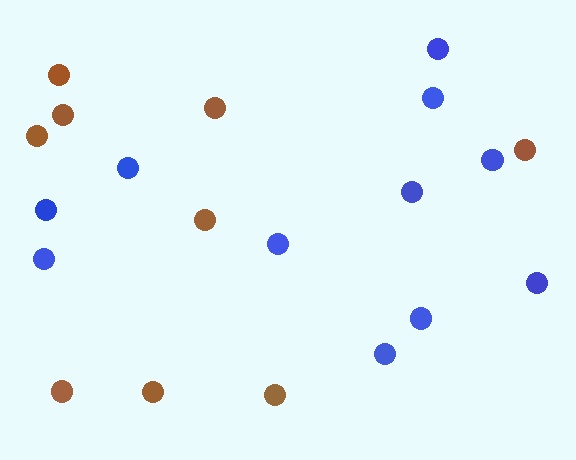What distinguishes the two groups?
There are 2 groups: one group of brown circles (9) and one group of blue circles (11).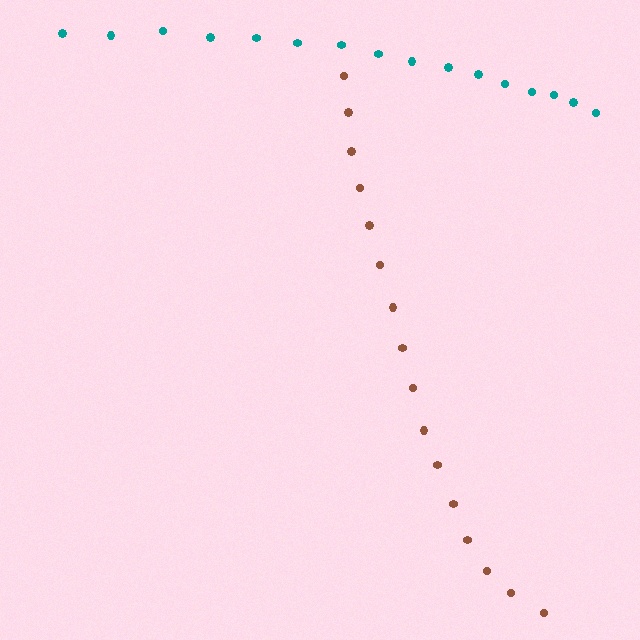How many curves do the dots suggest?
There are 2 distinct paths.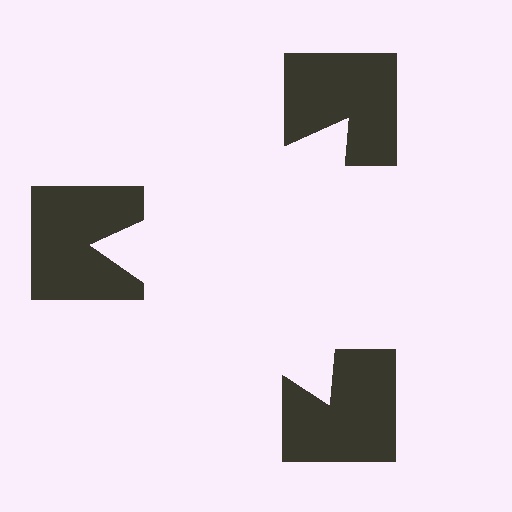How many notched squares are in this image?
There are 3 — one at each vertex of the illusory triangle.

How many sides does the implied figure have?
3 sides.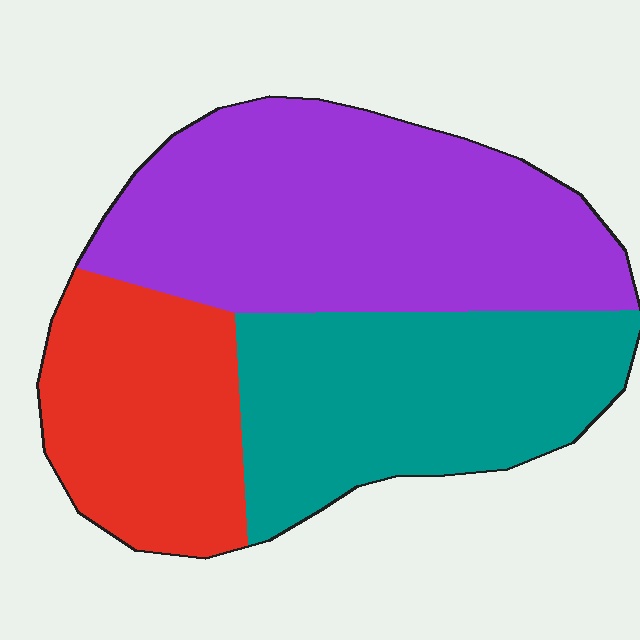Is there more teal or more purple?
Purple.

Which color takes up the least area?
Red, at roughly 25%.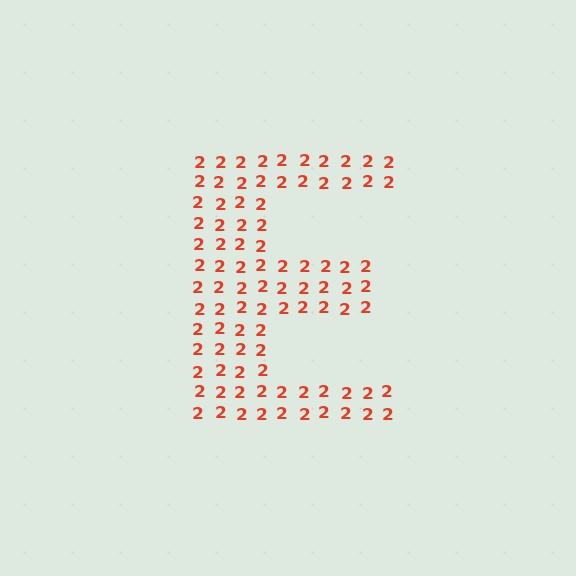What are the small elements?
The small elements are digit 2's.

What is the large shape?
The large shape is the letter E.